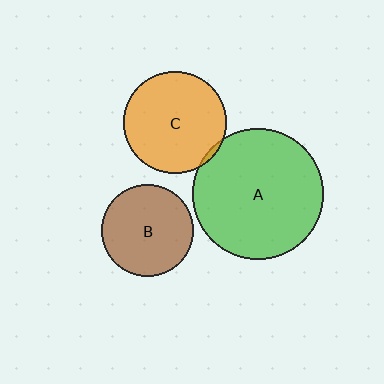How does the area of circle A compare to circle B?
Approximately 2.0 times.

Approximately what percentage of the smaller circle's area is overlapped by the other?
Approximately 5%.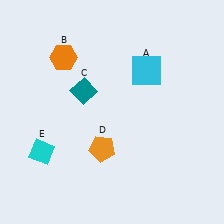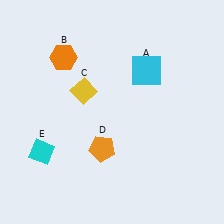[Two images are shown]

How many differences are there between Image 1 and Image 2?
There is 1 difference between the two images.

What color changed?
The diamond (C) changed from teal in Image 1 to yellow in Image 2.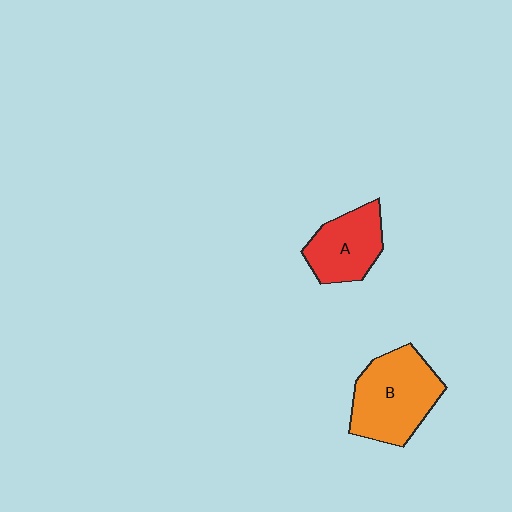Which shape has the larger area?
Shape B (orange).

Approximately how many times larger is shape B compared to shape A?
Approximately 1.4 times.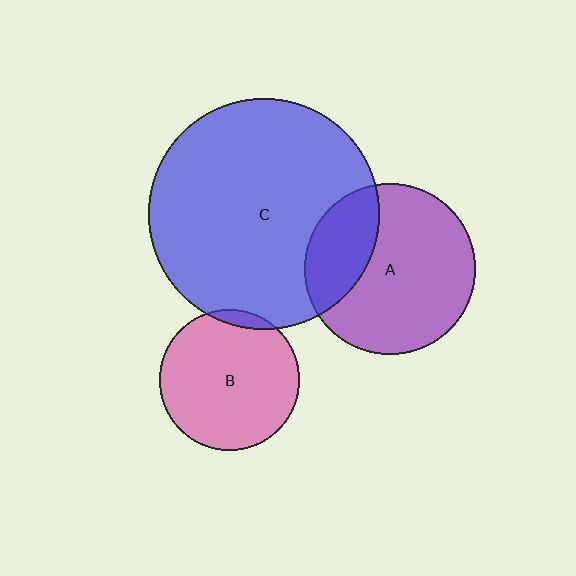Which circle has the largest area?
Circle C (blue).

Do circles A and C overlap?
Yes.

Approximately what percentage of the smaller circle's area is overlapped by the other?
Approximately 25%.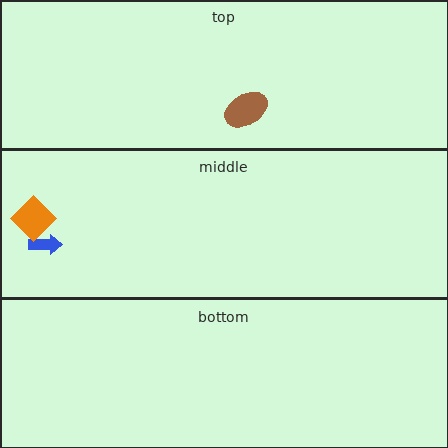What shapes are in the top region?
The brown ellipse.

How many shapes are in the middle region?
2.